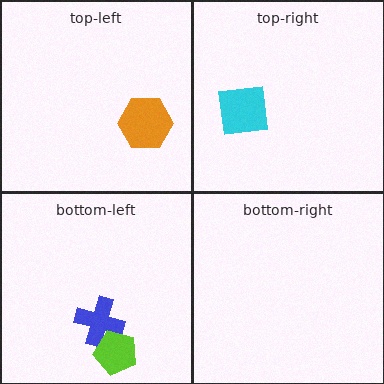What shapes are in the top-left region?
The orange hexagon.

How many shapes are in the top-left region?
1.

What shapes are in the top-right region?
The cyan square.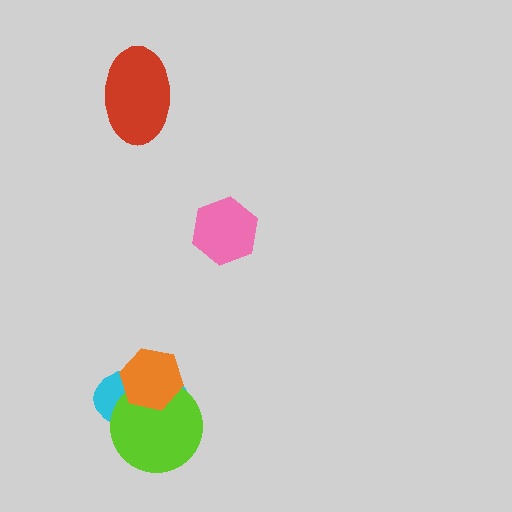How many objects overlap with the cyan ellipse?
2 objects overlap with the cyan ellipse.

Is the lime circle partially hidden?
Yes, it is partially covered by another shape.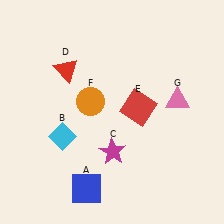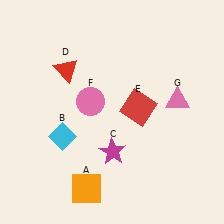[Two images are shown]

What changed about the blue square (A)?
In Image 1, A is blue. In Image 2, it changed to orange.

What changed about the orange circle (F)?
In Image 1, F is orange. In Image 2, it changed to pink.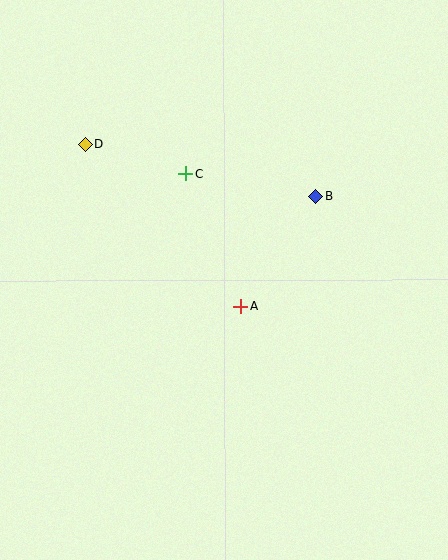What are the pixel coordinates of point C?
Point C is at (185, 174).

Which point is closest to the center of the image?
Point A at (241, 306) is closest to the center.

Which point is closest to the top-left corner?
Point D is closest to the top-left corner.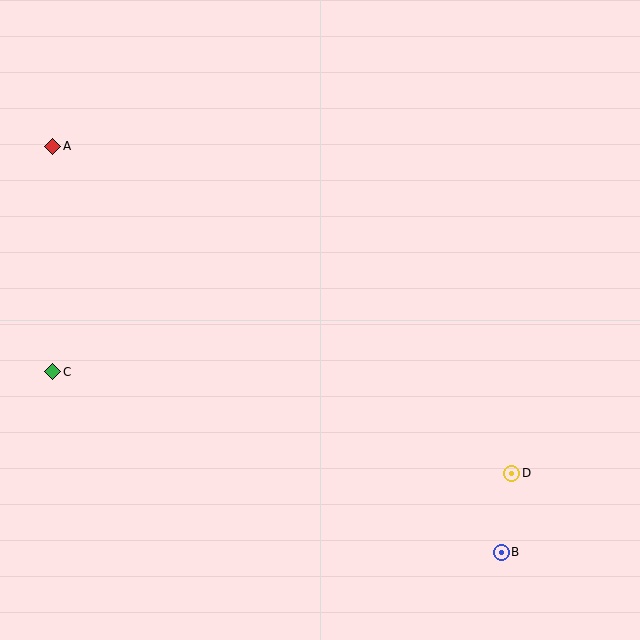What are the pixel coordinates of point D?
Point D is at (512, 473).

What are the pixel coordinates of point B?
Point B is at (501, 552).